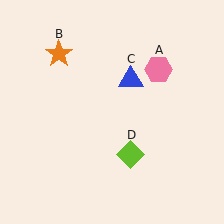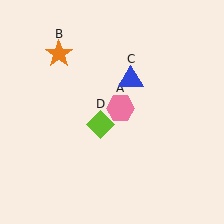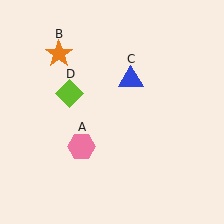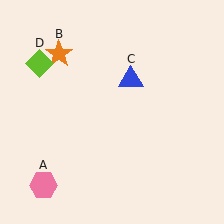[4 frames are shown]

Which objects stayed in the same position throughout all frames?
Orange star (object B) and blue triangle (object C) remained stationary.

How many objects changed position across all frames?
2 objects changed position: pink hexagon (object A), lime diamond (object D).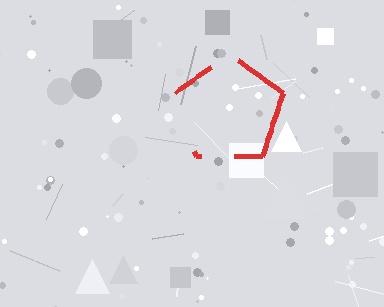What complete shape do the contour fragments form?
The contour fragments form a pentagon.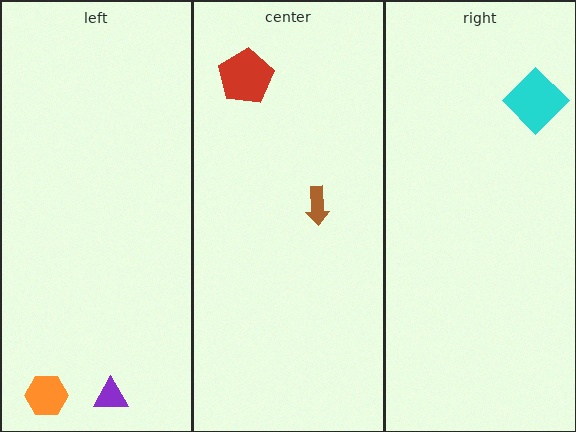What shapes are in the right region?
The cyan diamond.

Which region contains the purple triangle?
The left region.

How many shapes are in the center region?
2.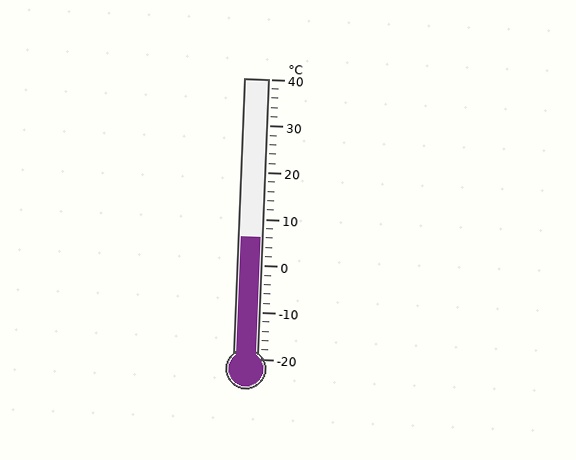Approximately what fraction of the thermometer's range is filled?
The thermometer is filled to approximately 45% of its range.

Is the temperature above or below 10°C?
The temperature is below 10°C.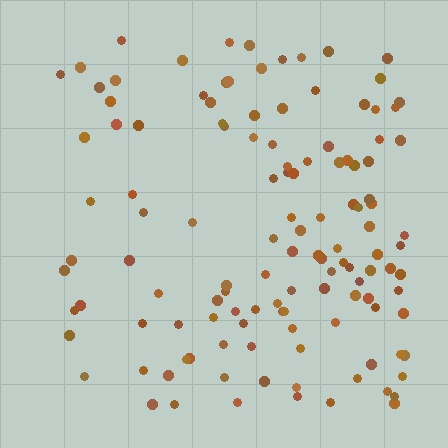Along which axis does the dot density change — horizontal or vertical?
Horizontal.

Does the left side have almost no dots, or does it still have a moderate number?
Still a moderate number, just noticeably fewer than the right.